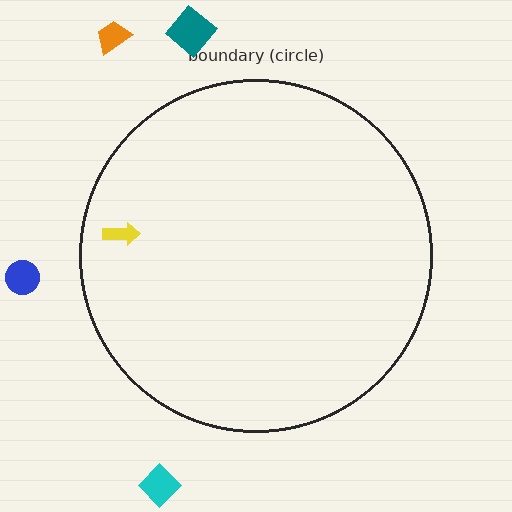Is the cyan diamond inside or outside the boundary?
Outside.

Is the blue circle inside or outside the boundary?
Outside.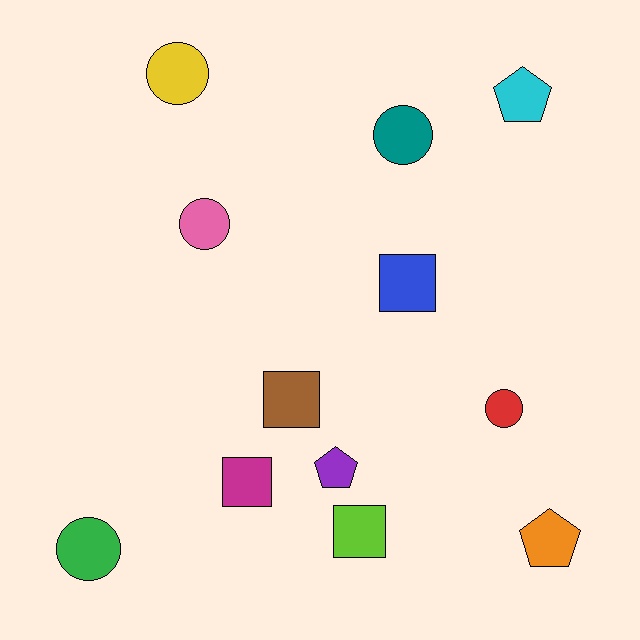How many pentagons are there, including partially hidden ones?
There are 3 pentagons.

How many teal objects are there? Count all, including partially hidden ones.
There is 1 teal object.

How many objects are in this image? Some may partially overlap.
There are 12 objects.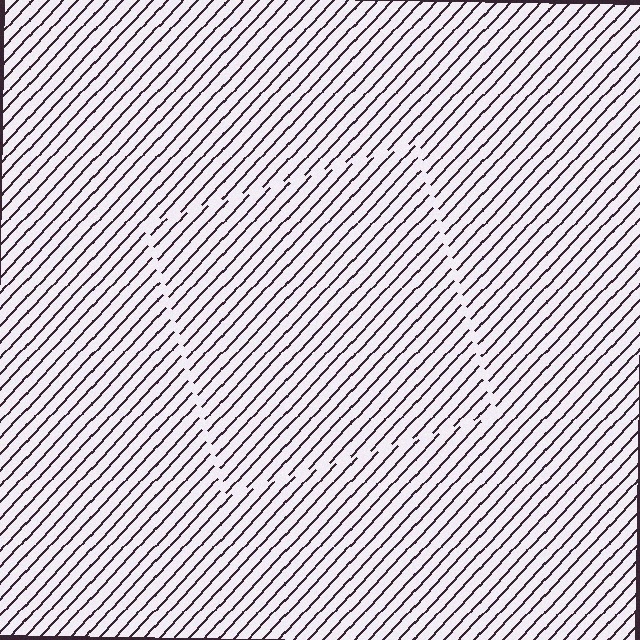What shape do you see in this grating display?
An illusory square. The interior of the shape contains the same grating, shifted by half a period — the contour is defined by the phase discontinuity where line-ends from the inner and outer gratings abut.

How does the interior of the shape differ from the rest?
The interior of the shape contains the same grating, shifted by half a period — the contour is defined by the phase discontinuity where line-ends from the inner and outer gratings abut.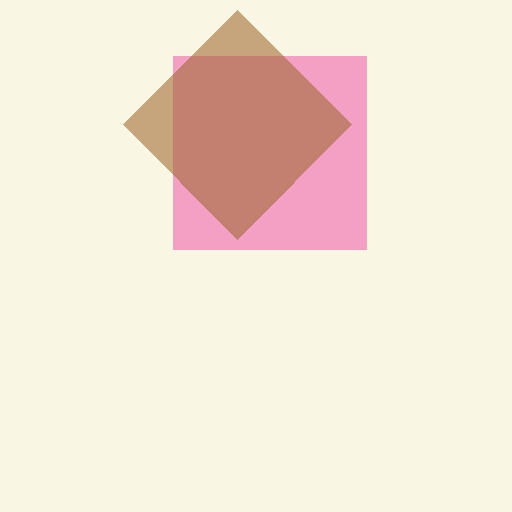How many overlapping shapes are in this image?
There are 2 overlapping shapes in the image.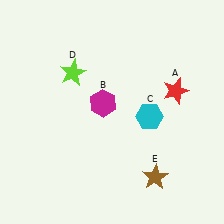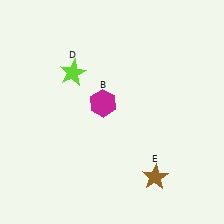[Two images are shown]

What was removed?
The red star (A), the cyan hexagon (C) were removed in Image 2.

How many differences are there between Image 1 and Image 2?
There are 2 differences between the two images.